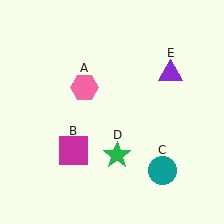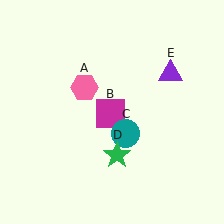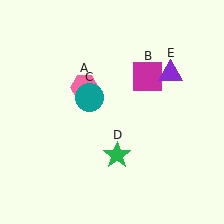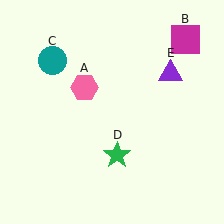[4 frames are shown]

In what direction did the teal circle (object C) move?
The teal circle (object C) moved up and to the left.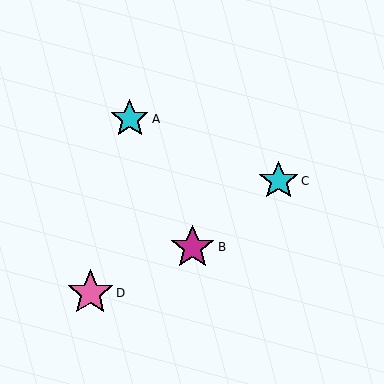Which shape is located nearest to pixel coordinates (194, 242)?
The magenta star (labeled B) at (193, 247) is nearest to that location.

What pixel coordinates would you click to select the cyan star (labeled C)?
Click at (279, 181) to select the cyan star C.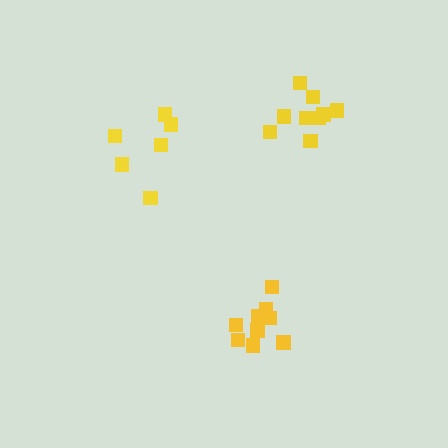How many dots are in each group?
Group 1: 9 dots, Group 2: 9 dots, Group 3: 6 dots (24 total).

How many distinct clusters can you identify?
There are 3 distinct clusters.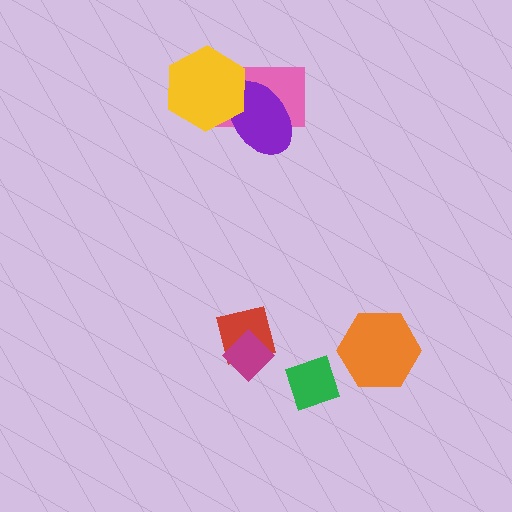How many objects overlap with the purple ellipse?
2 objects overlap with the purple ellipse.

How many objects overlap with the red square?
1 object overlaps with the red square.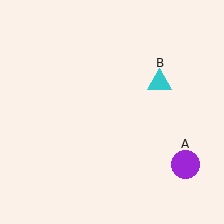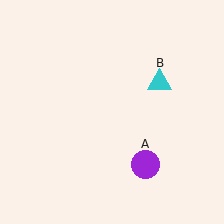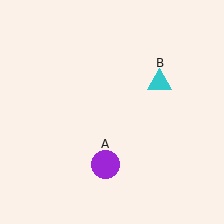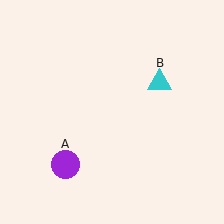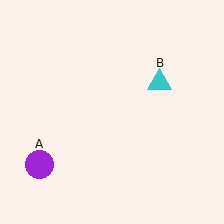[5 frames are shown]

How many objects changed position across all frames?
1 object changed position: purple circle (object A).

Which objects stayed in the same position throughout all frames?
Cyan triangle (object B) remained stationary.